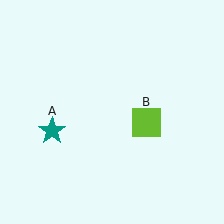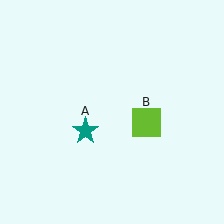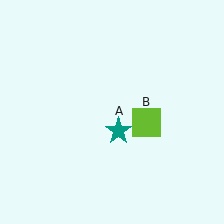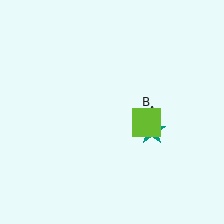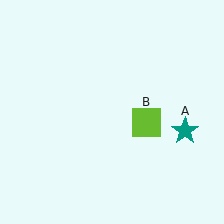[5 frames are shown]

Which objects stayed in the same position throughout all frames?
Lime square (object B) remained stationary.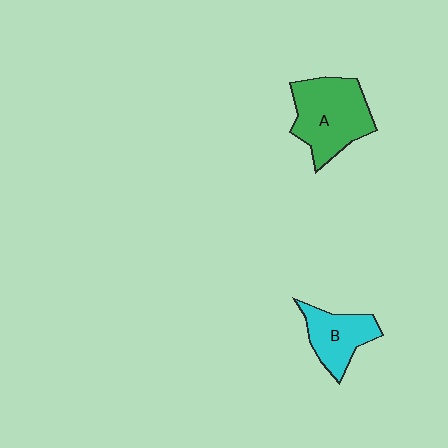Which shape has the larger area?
Shape A (green).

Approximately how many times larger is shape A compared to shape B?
Approximately 1.6 times.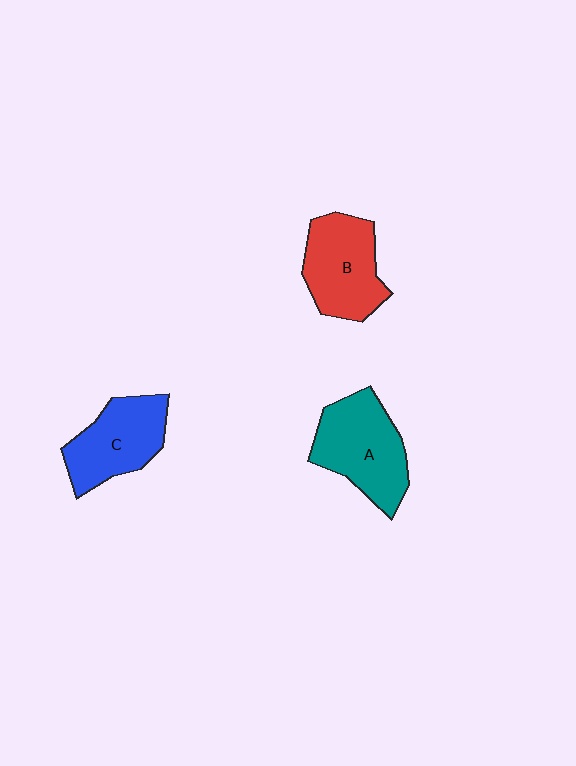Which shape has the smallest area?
Shape C (blue).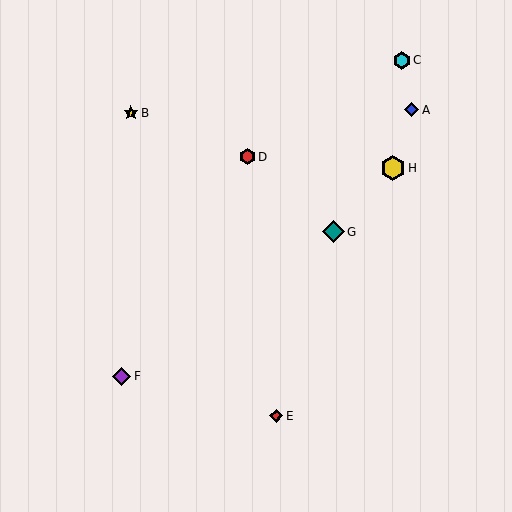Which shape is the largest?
The yellow hexagon (labeled H) is the largest.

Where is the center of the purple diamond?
The center of the purple diamond is at (122, 376).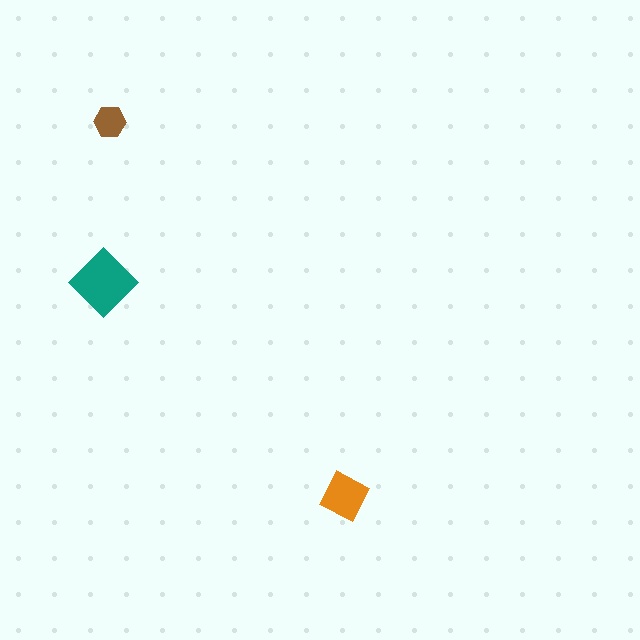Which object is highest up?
The brown hexagon is topmost.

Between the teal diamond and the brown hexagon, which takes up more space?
The teal diamond.